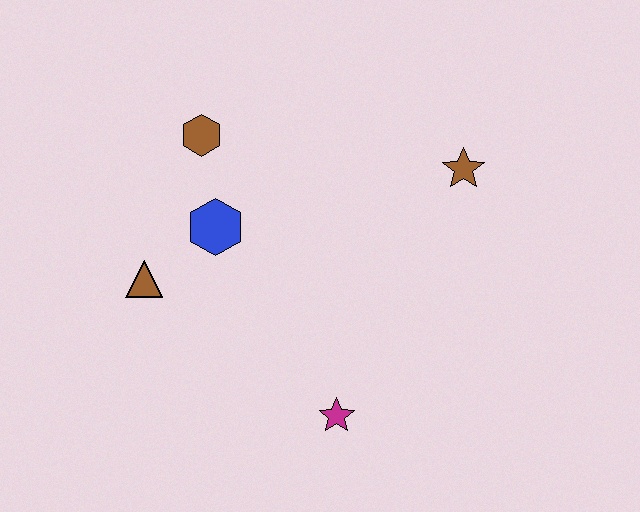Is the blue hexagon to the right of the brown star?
No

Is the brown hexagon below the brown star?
No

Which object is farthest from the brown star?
The brown triangle is farthest from the brown star.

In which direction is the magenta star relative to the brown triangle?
The magenta star is to the right of the brown triangle.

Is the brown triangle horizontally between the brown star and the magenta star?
No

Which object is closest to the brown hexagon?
The blue hexagon is closest to the brown hexagon.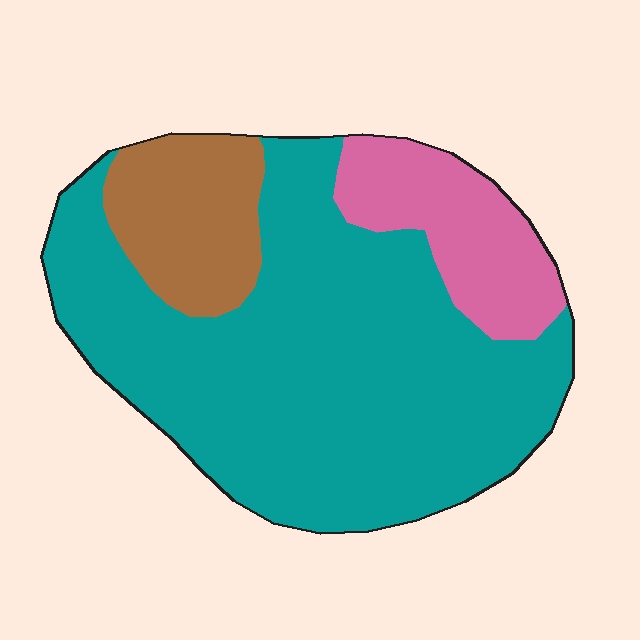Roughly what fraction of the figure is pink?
Pink takes up less than a quarter of the figure.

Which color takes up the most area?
Teal, at roughly 70%.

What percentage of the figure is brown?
Brown takes up about one sixth (1/6) of the figure.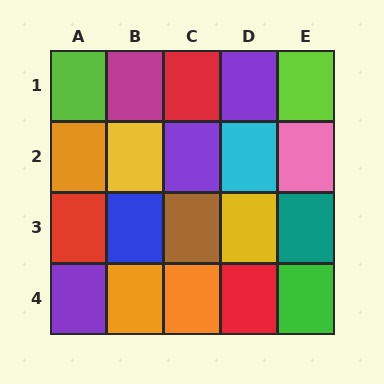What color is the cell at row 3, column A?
Red.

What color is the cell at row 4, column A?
Purple.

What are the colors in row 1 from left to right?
Lime, magenta, red, purple, lime.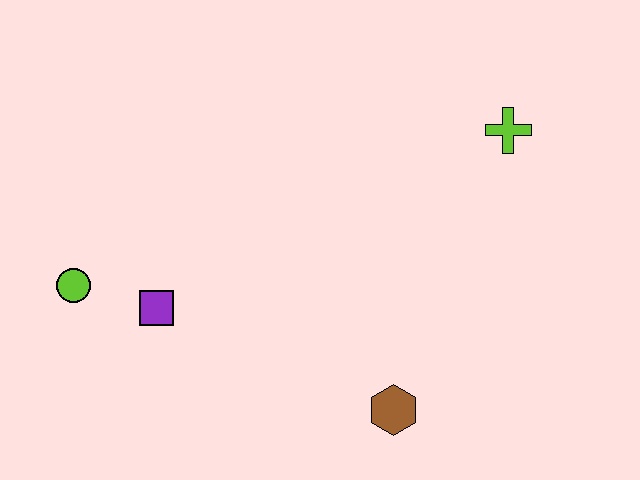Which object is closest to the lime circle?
The purple square is closest to the lime circle.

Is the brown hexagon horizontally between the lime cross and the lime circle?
Yes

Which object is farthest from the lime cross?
The lime circle is farthest from the lime cross.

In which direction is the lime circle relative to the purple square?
The lime circle is to the left of the purple square.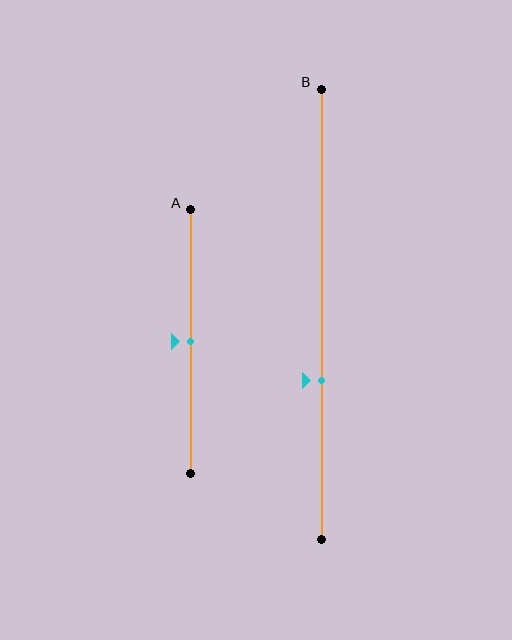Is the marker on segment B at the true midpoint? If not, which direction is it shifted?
No, the marker on segment B is shifted downward by about 15% of the segment length.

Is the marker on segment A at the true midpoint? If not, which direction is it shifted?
Yes, the marker on segment A is at the true midpoint.